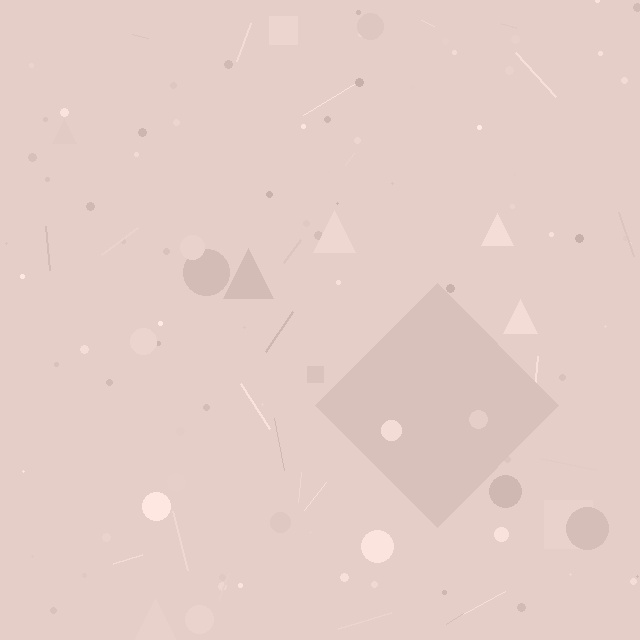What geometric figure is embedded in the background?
A diamond is embedded in the background.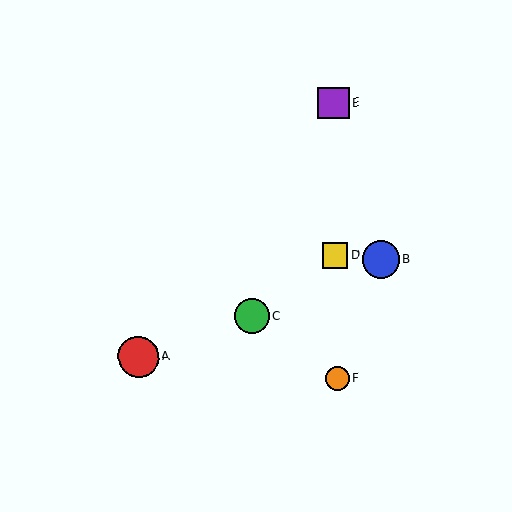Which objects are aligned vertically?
Objects D, E, F are aligned vertically.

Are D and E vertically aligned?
Yes, both are at x≈335.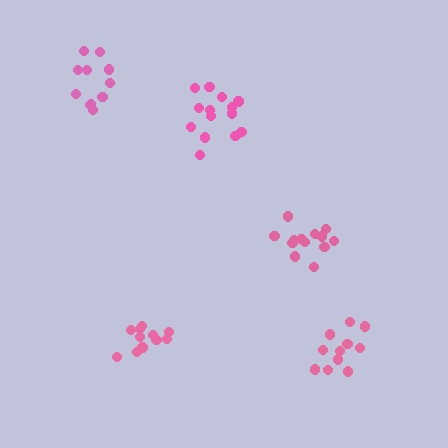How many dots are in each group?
Group 1: 11 dots, Group 2: 14 dots, Group 3: 14 dots, Group 4: 11 dots, Group 5: 11 dots (61 total).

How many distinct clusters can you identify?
There are 5 distinct clusters.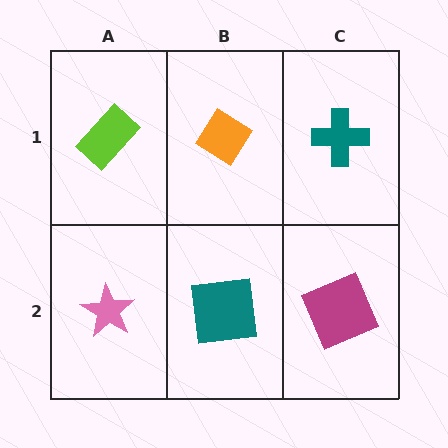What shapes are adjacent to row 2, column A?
A lime rectangle (row 1, column A), a teal square (row 2, column B).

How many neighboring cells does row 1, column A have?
2.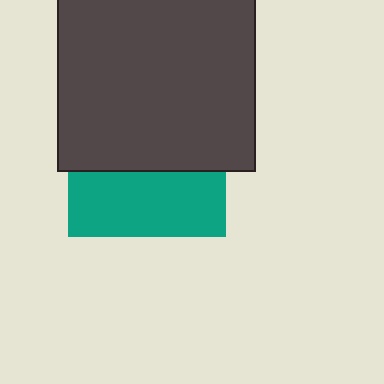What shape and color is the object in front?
The object in front is a dark gray rectangle.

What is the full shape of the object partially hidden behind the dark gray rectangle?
The partially hidden object is a teal square.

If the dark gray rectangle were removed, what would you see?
You would see the complete teal square.